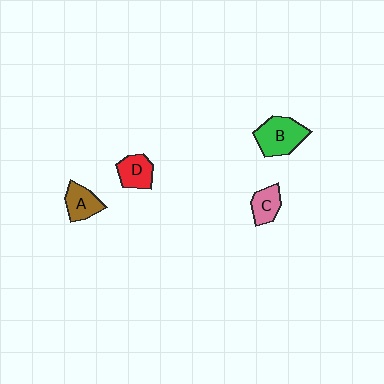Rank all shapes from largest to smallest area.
From largest to smallest: B (green), A (brown), D (red), C (pink).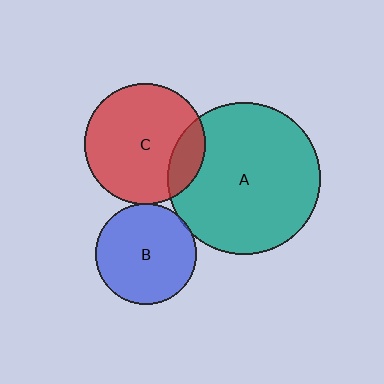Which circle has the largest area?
Circle A (teal).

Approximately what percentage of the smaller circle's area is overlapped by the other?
Approximately 5%.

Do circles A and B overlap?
Yes.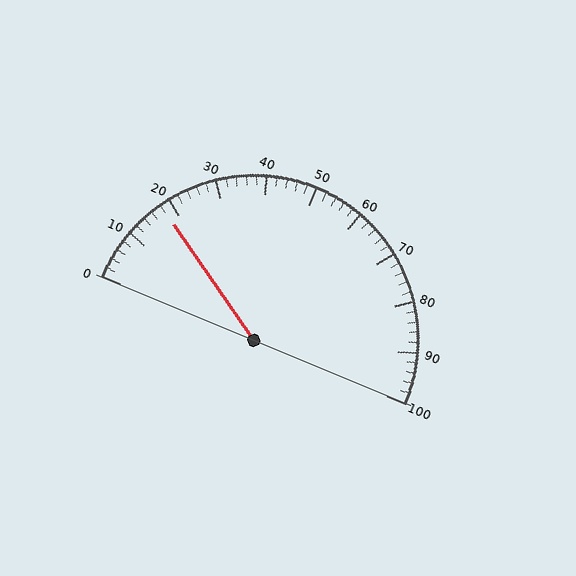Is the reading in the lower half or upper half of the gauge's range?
The reading is in the lower half of the range (0 to 100).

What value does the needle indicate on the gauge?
The needle indicates approximately 18.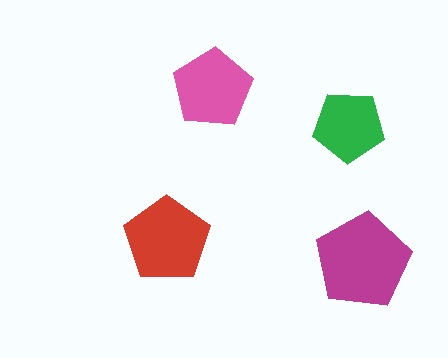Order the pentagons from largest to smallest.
the magenta one, the red one, the pink one, the green one.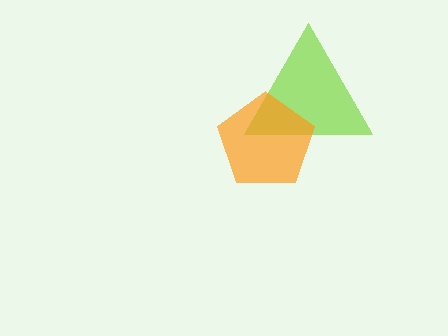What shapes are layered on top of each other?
The layered shapes are: a lime triangle, an orange pentagon.